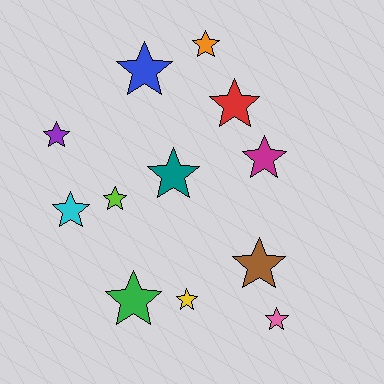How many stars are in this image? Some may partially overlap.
There are 12 stars.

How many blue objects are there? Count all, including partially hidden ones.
There is 1 blue object.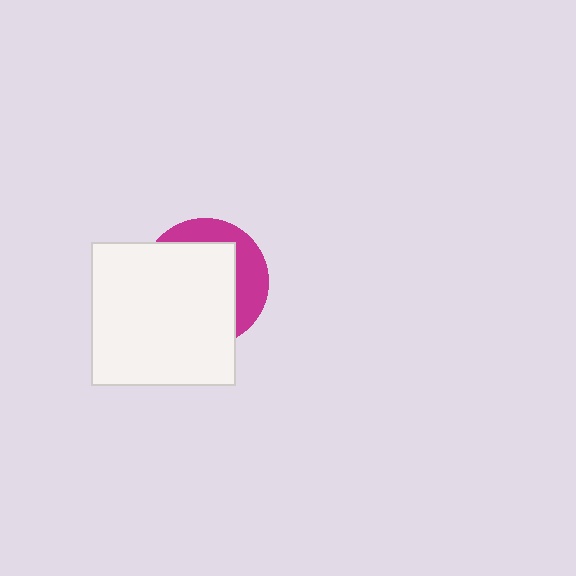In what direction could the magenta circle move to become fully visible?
The magenta circle could move toward the upper-right. That would shift it out from behind the white square entirely.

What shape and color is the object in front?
The object in front is a white square.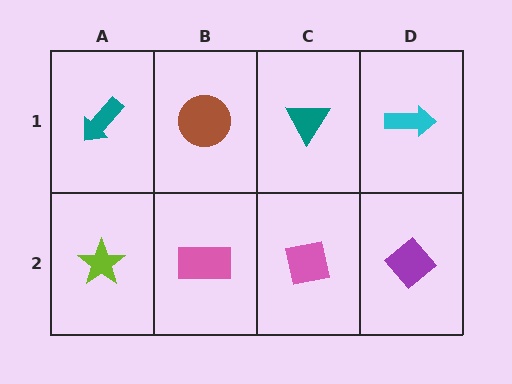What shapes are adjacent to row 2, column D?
A cyan arrow (row 1, column D), a pink square (row 2, column C).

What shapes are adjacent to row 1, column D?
A purple diamond (row 2, column D), a teal triangle (row 1, column C).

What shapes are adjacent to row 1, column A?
A lime star (row 2, column A), a brown circle (row 1, column B).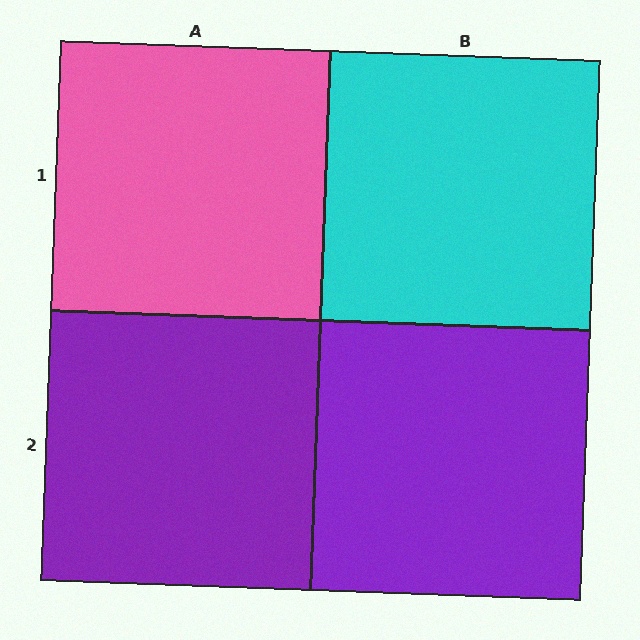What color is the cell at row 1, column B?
Cyan.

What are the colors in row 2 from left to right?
Purple, purple.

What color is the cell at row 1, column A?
Pink.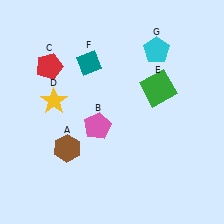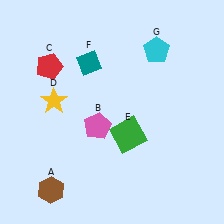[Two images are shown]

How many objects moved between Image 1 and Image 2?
2 objects moved between the two images.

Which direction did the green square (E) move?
The green square (E) moved down.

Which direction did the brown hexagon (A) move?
The brown hexagon (A) moved down.